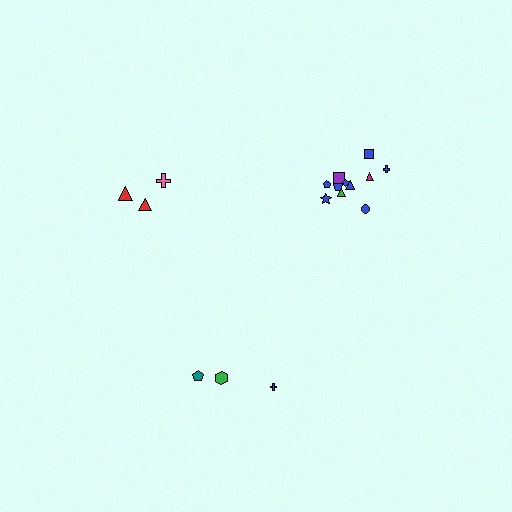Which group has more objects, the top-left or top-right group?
The top-right group.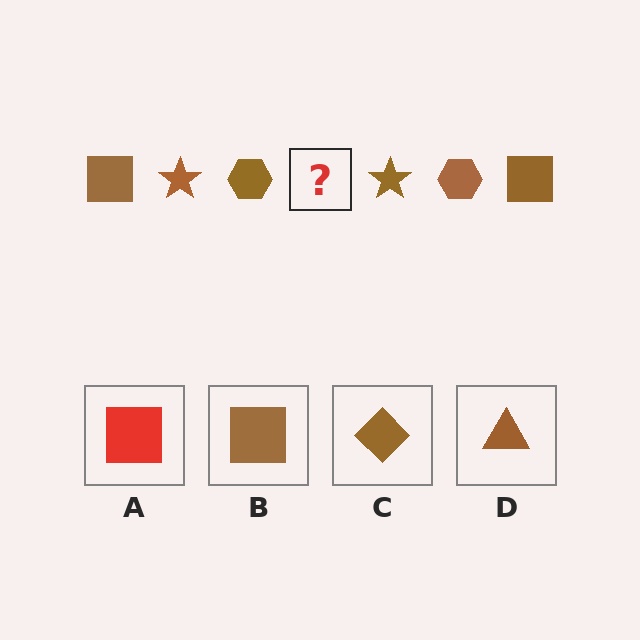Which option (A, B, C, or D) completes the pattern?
B.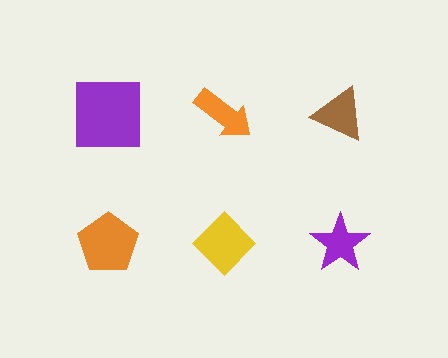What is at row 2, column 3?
A purple star.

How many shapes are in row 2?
3 shapes.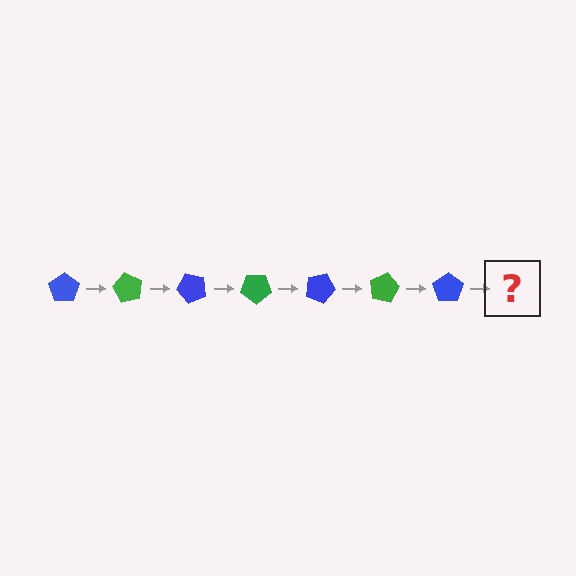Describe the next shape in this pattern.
It should be a green pentagon, rotated 420 degrees from the start.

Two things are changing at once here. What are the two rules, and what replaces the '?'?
The two rules are that it rotates 60 degrees each step and the color cycles through blue and green. The '?' should be a green pentagon, rotated 420 degrees from the start.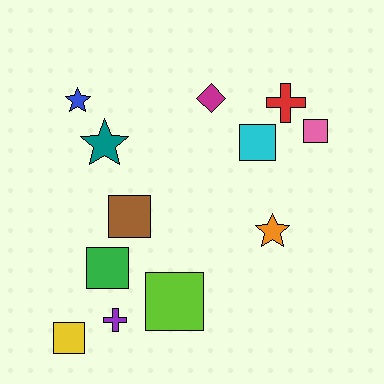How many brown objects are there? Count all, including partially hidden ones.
There is 1 brown object.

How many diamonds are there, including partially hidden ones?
There is 1 diamond.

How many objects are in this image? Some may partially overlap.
There are 12 objects.